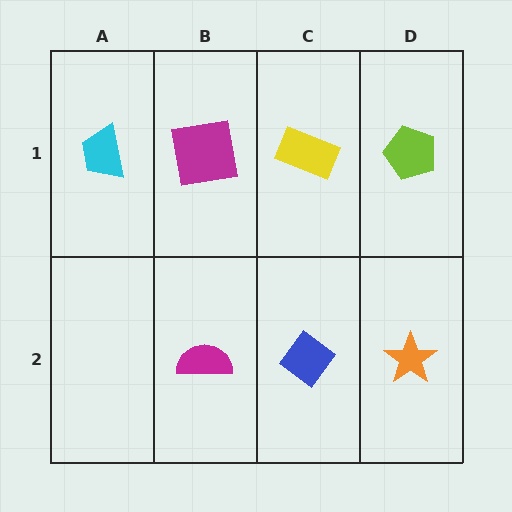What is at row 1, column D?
A lime pentagon.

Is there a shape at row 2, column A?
No, that cell is empty.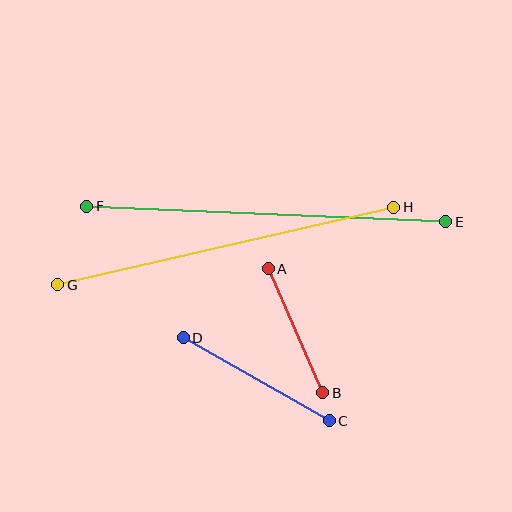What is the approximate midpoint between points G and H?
The midpoint is at approximately (226, 246) pixels.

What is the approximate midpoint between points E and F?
The midpoint is at approximately (266, 214) pixels.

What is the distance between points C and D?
The distance is approximately 168 pixels.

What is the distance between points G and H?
The distance is approximately 345 pixels.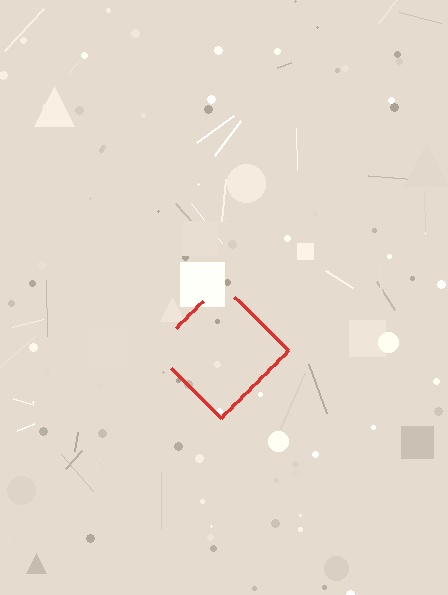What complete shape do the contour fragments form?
The contour fragments form a diamond.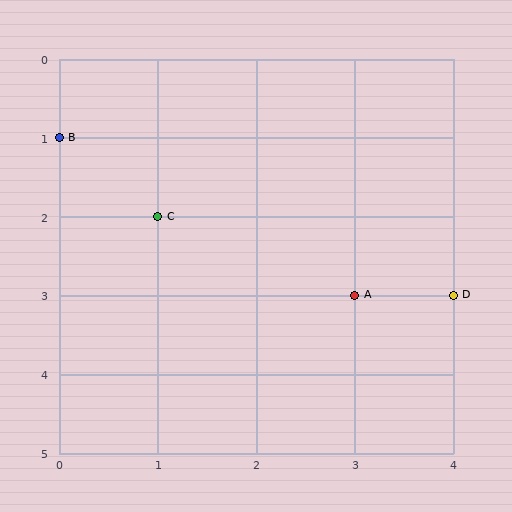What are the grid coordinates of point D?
Point D is at grid coordinates (4, 3).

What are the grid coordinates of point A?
Point A is at grid coordinates (3, 3).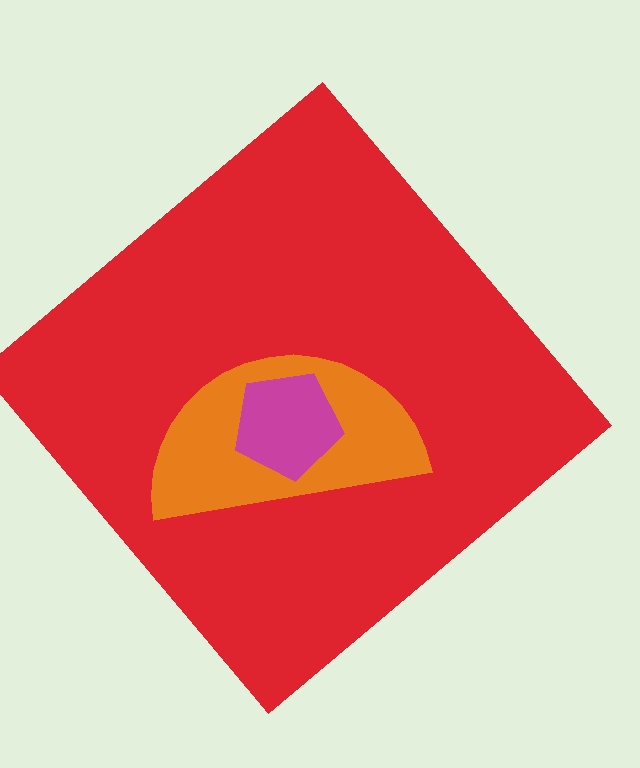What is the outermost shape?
The red diamond.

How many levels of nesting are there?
3.